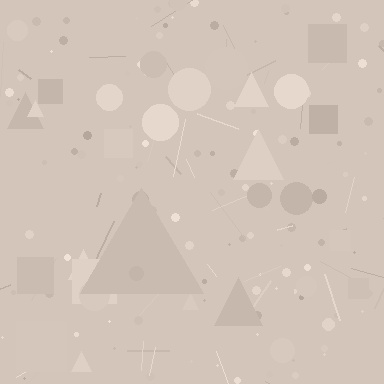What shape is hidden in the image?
A triangle is hidden in the image.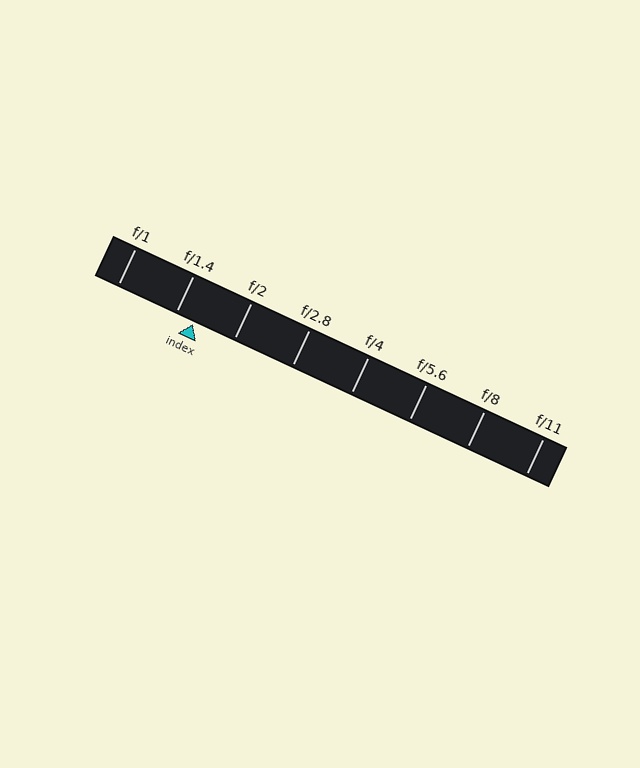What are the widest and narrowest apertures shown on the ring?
The widest aperture shown is f/1 and the narrowest is f/11.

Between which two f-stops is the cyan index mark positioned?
The index mark is between f/1.4 and f/2.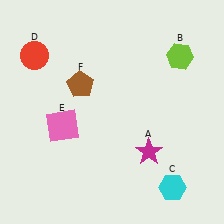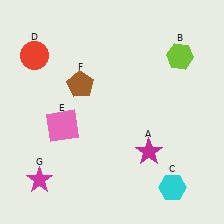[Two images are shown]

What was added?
A magenta star (G) was added in Image 2.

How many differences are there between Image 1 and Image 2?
There is 1 difference between the two images.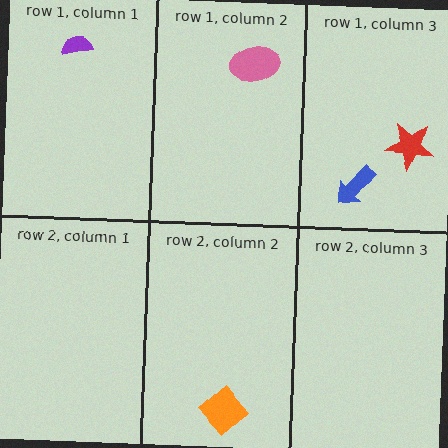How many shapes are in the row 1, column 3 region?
2.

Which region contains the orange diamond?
The row 2, column 2 region.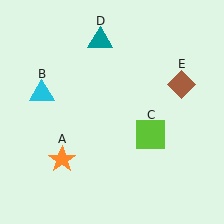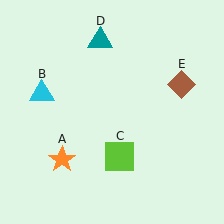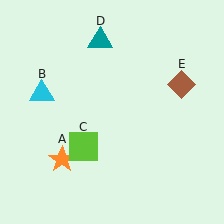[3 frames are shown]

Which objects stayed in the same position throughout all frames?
Orange star (object A) and cyan triangle (object B) and teal triangle (object D) and brown diamond (object E) remained stationary.